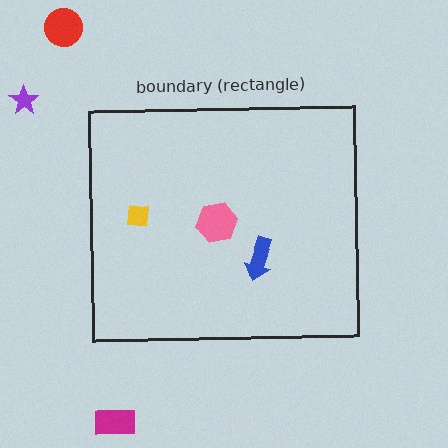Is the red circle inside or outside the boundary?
Outside.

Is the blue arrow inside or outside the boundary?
Inside.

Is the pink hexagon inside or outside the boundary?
Inside.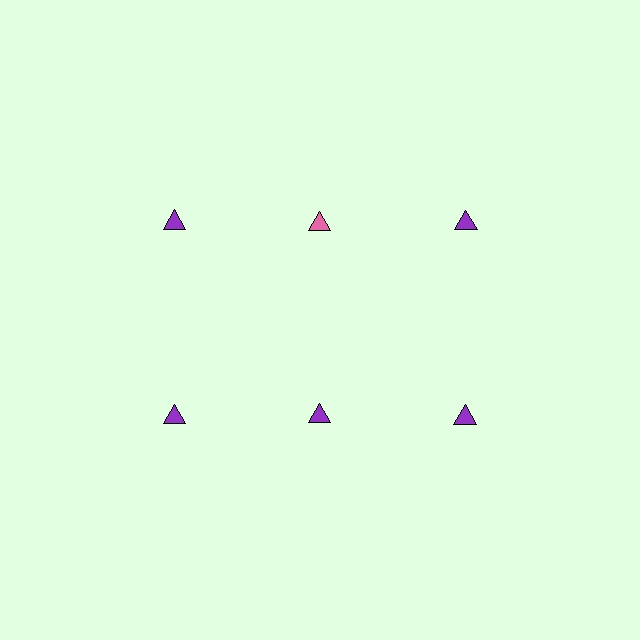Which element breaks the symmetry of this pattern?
The pink triangle in the top row, second from left column breaks the symmetry. All other shapes are purple triangles.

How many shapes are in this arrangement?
There are 6 shapes arranged in a grid pattern.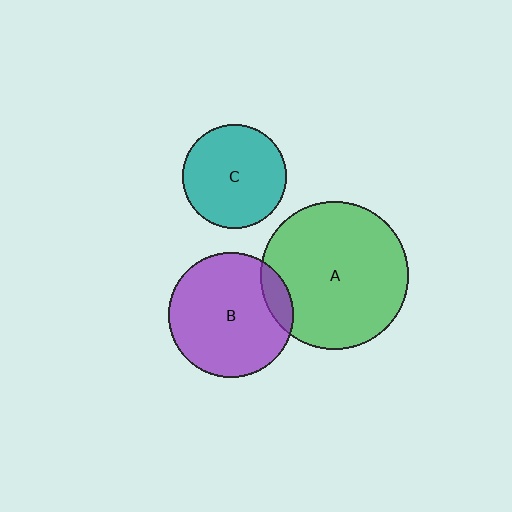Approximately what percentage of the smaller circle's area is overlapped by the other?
Approximately 10%.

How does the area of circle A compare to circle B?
Approximately 1.4 times.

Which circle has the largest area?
Circle A (green).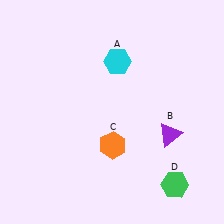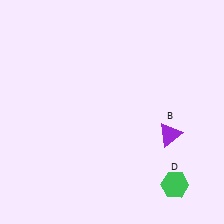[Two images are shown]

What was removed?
The cyan hexagon (A), the orange hexagon (C) were removed in Image 2.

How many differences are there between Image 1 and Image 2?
There are 2 differences between the two images.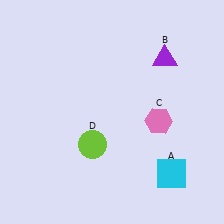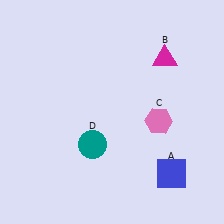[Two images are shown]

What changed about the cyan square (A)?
In Image 1, A is cyan. In Image 2, it changed to blue.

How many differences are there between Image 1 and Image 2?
There are 3 differences between the two images.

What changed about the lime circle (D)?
In Image 1, D is lime. In Image 2, it changed to teal.